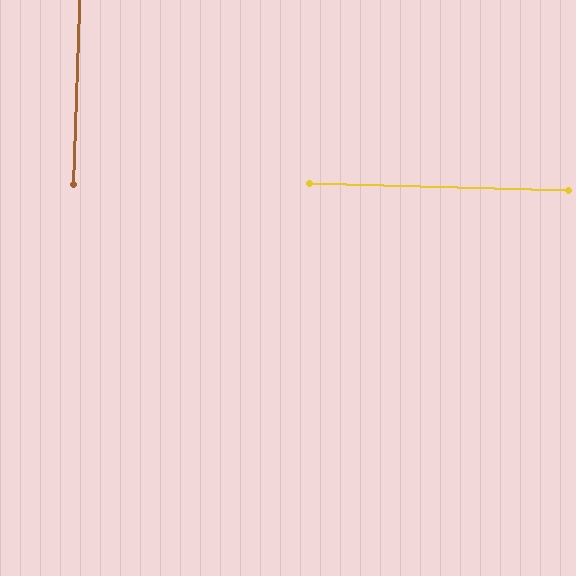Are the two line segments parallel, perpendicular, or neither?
Perpendicular — they meet at approximately 90°.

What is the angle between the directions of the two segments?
Approximately 90 degrees.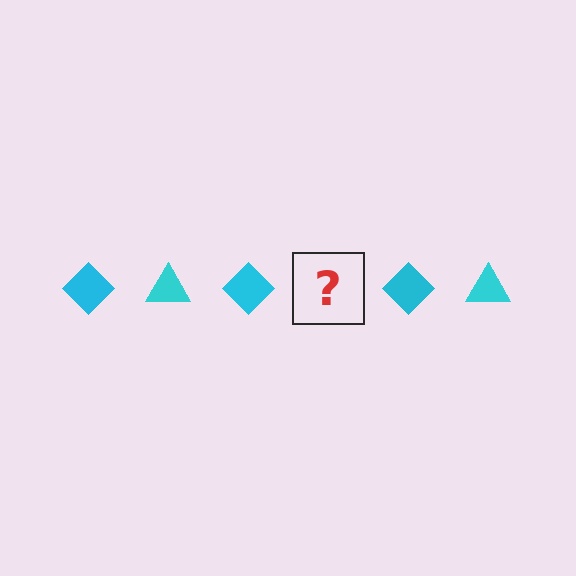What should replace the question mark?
The question mark should be replaced with a cyan triangle.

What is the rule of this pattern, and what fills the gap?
The rule is that the pattern cycles through diamond, triangle shapes in cyan. The gap should be filled with a cyan triangle.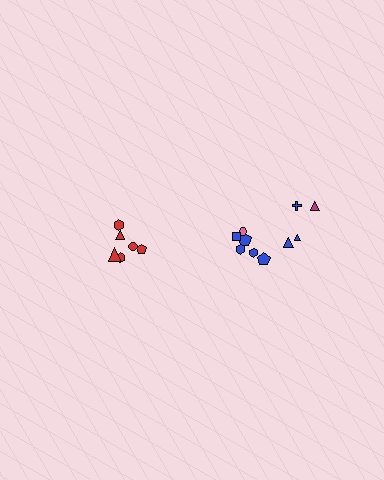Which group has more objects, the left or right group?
The right group.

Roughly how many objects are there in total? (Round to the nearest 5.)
Roughly 15 objects in total.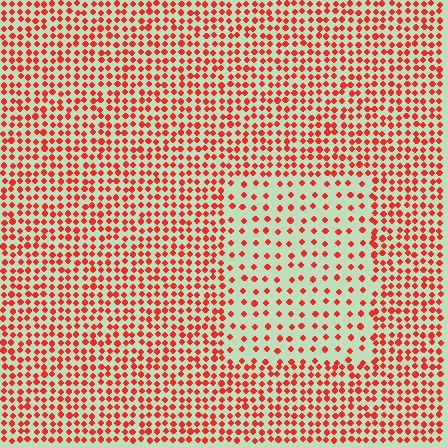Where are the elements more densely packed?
The elements are more densely packed outside the rectangle boundary.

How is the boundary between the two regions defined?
The boundary is defined by a change in element density (approximately 2.2x ratio). All elements are the same color, size, and shape.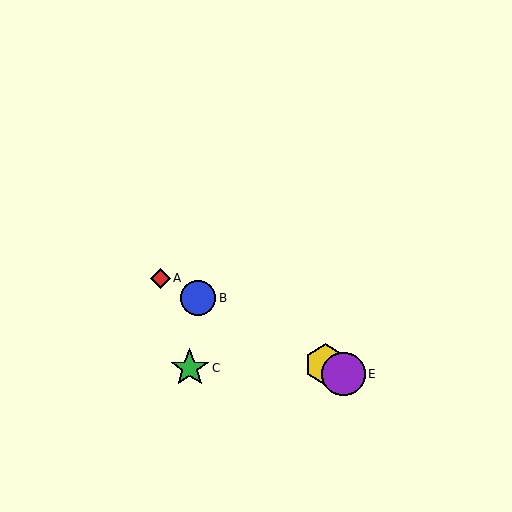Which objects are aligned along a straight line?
Objects A, B, D, E are aligned along a straight line.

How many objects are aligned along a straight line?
4 objects (A, B, D, E) are aligned along a straight line.